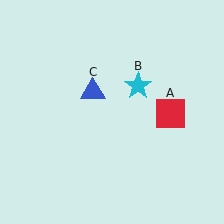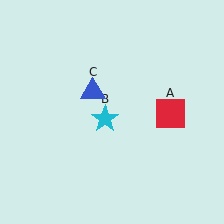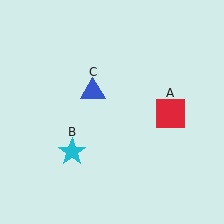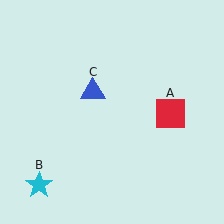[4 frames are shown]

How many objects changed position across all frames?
1 object changed position: cyan star (object B).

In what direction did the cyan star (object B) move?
The cyan star (object B) moved down and to the left.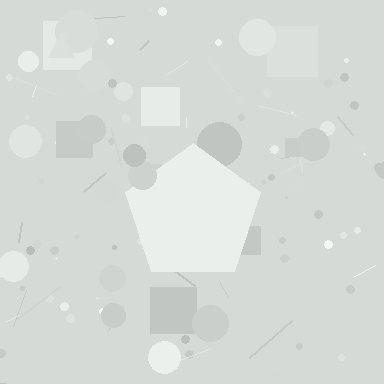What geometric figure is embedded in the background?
A pentagon is embedded in the background.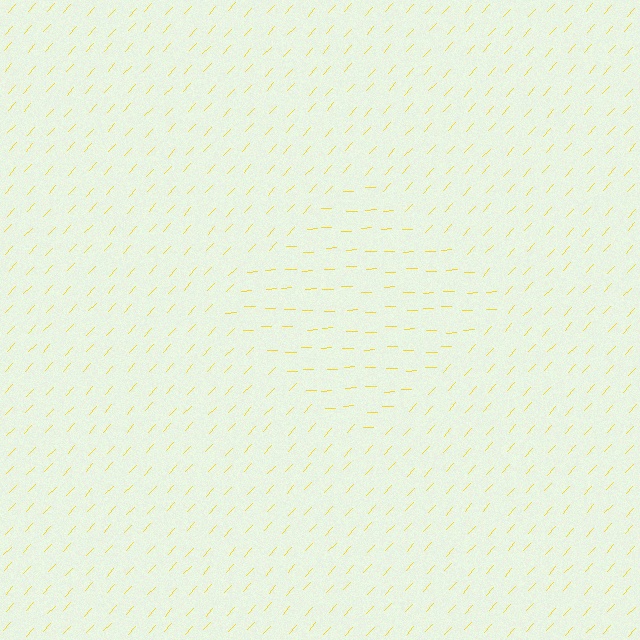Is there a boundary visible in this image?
Yes, there is a texture boundary formed by a change in line orientation.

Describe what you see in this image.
The image is filled with small yellow line segments. A diamond region in the image has lines oriented differently from the surrounding lines, creating a visible texture boundary.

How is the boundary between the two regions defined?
The boundary is defined purely by a change in line orientation (approximately 45 degrees difference). All lines are the same color and thickness.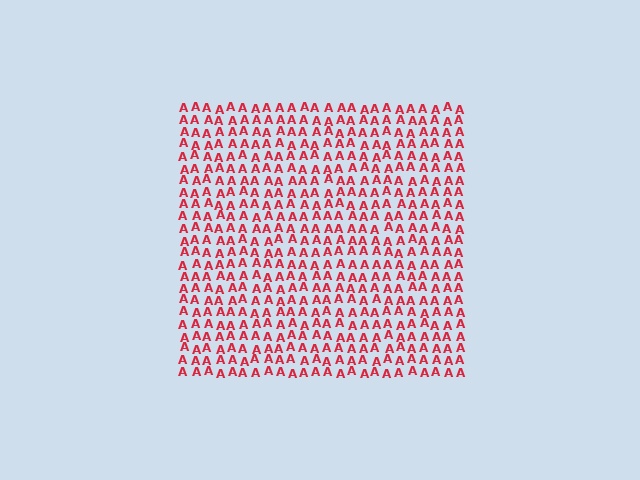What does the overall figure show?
The overall figure shows a square.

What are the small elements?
The small elements are letter A's.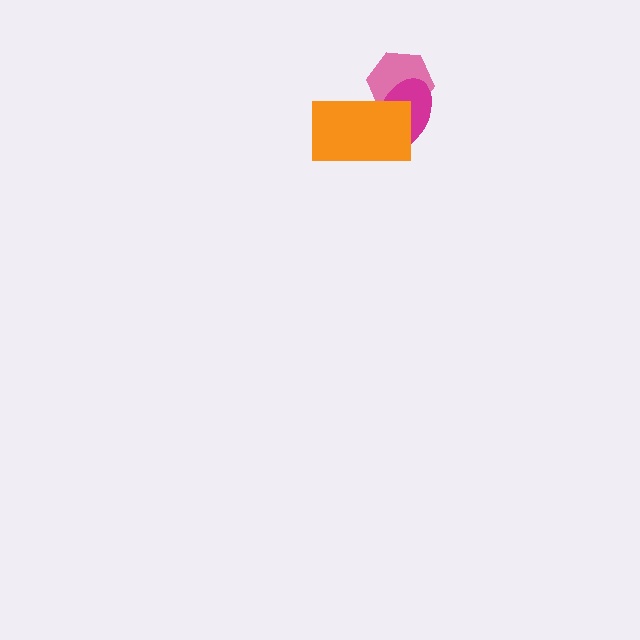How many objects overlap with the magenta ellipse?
2 objects overlap with the magenta ellipse.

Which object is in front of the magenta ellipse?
The orange rectangle is in front of the magenta ellipse.